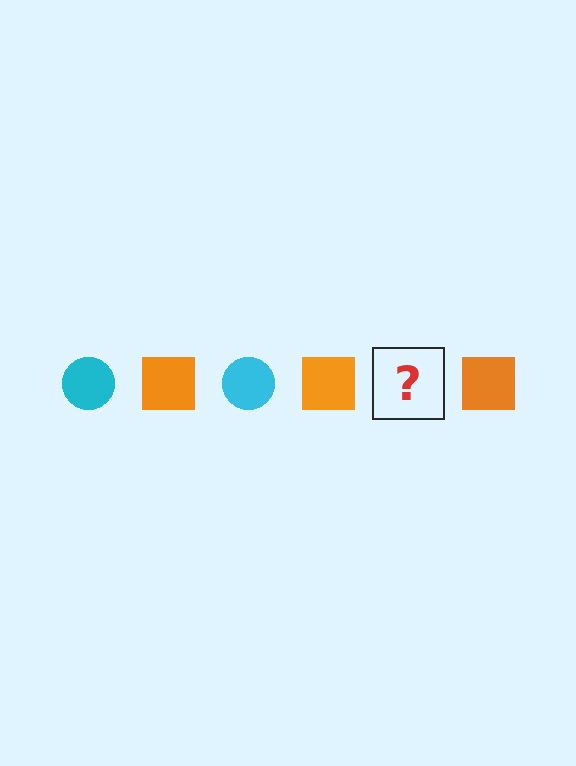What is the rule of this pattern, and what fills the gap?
The rule is that the pattern alternates between cyan circle and orange square. The gap should be filled with a cyan circle.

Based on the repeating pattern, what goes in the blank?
The blank should be a cyan circle.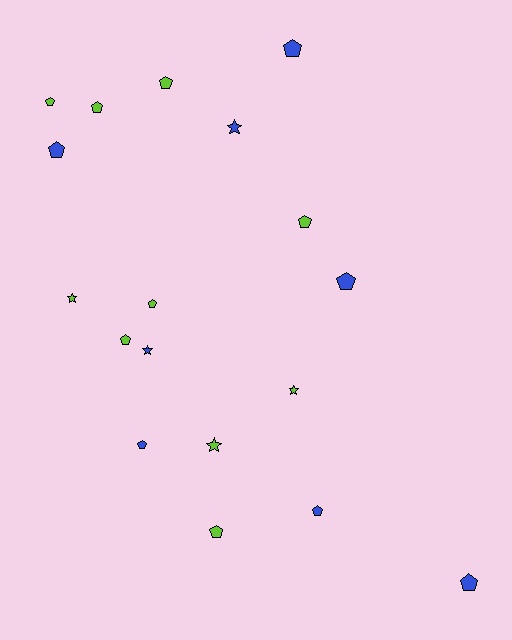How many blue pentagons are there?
There are 6 blue pentagons.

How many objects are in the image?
There are 18 objects.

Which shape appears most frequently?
Pentagon, with 13 objects.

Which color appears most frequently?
Lime, with 10 objects.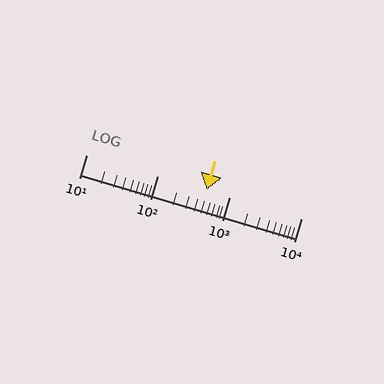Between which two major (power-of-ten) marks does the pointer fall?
The pointer is between 100 and 1000.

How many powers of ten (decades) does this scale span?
The scale spans 3 decades, from 10 to 10000.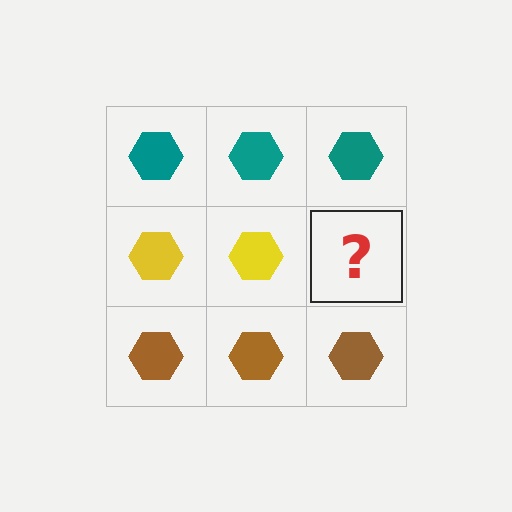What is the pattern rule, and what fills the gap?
The rule is that each row has a consistent color. The gap should be filled with a yellow hexagon.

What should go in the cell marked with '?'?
The missing cell should contain a yellow hexagon.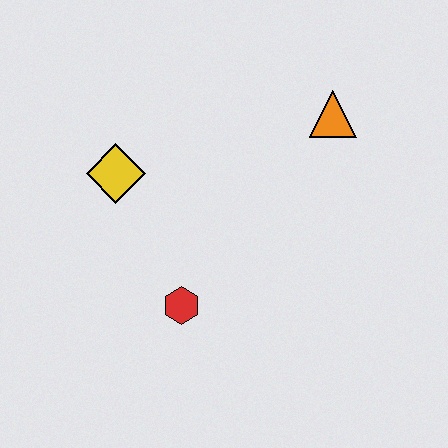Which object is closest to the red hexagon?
The yellow diamond is closest to the red hexagon.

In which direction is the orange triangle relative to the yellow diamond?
The orange triangle is to the right of the yellow diamond.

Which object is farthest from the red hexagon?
The orange triangle is farthest from the red hexagon.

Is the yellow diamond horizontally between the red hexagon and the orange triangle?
No